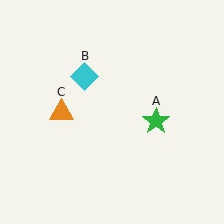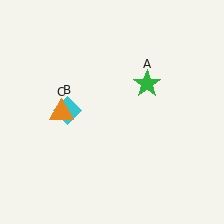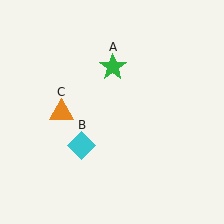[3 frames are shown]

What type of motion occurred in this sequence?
The green star (object A), cyan diamond (object B) rotated counterclockwise around the center of the scene.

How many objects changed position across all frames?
2 objects changed position: green star (object A), cyan diamond (object B).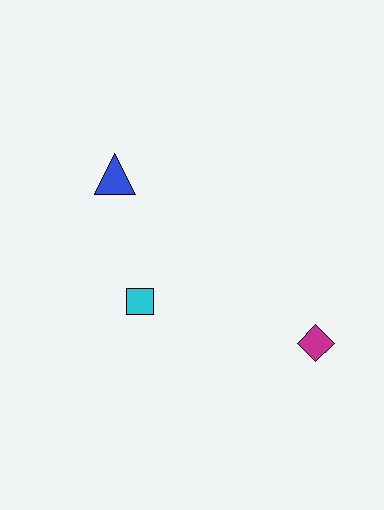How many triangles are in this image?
There is 1 triangle.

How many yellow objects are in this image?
There are no yellow objects.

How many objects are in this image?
There are 3 objects.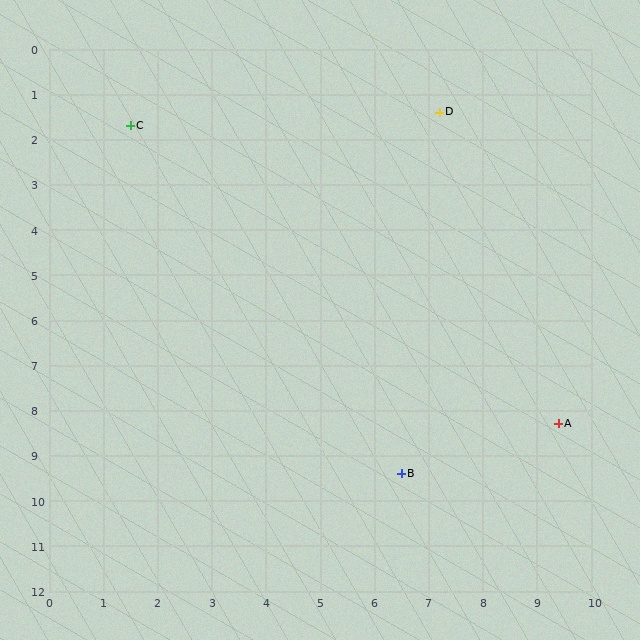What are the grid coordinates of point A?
Point A is at approximately (9.4, 8.3).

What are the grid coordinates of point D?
Point D is at approximately (7.2, 1.4).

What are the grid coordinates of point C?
Point C is at approximately (1.5, 1.7).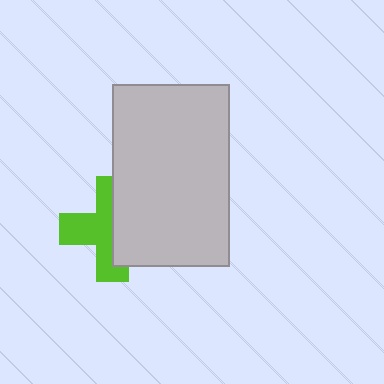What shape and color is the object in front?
The object in front is a light gray rectangle.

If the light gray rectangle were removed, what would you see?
You would see the complete lime cross.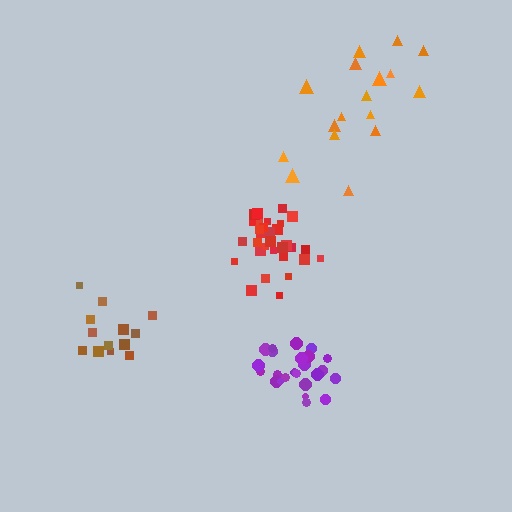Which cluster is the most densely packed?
Red.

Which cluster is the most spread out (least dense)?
Orange.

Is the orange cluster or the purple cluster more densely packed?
Purple.